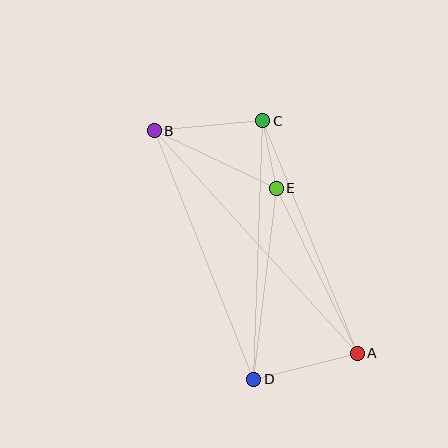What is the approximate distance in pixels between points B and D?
The distance between B and D is approximately 268 pixels.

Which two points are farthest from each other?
Points A and B are farthest from each other.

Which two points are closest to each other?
Points C and E are closest to each other.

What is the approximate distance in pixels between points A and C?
The distance between A and C is approximately 251 pixels.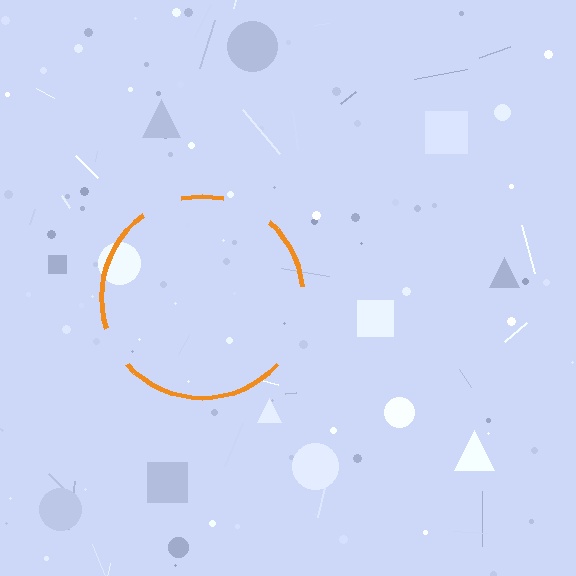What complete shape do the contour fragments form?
The contour fragments form a circle.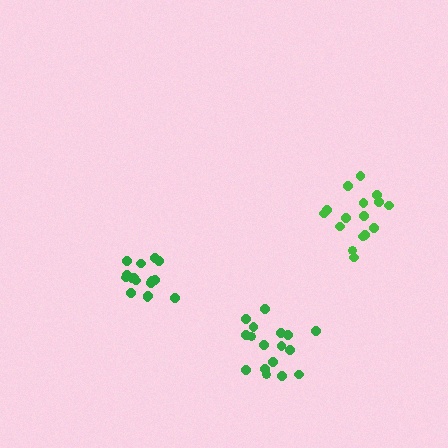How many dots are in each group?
Group 1: 16 dots, Group 2: 16 dots, Group 3: 17 dots (49 total).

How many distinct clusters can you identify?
There are 3 distinct clusters.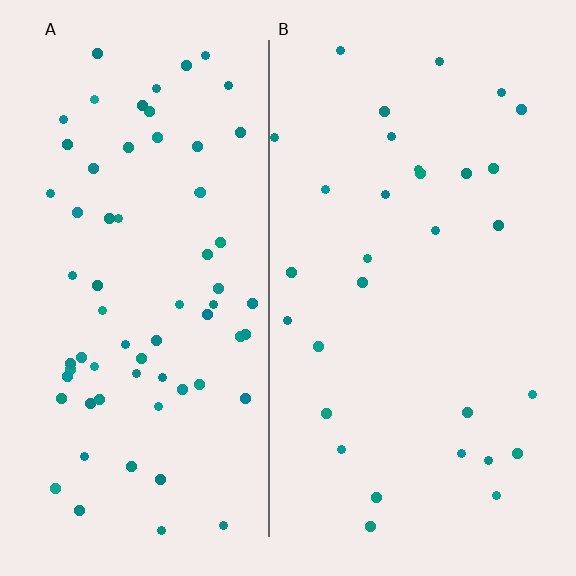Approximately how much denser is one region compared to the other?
Approximately 2.2× — region A over region B.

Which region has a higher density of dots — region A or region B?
A (the left).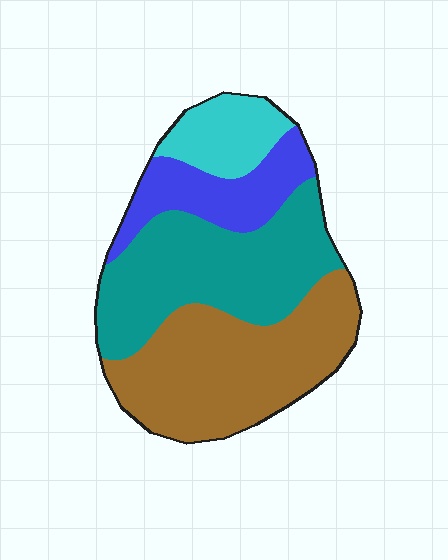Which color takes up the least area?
Cyan, at roughly 10%.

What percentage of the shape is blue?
Blue takes up less than a quarter of the shape.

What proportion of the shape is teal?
Teal covers about 35% of the shape.